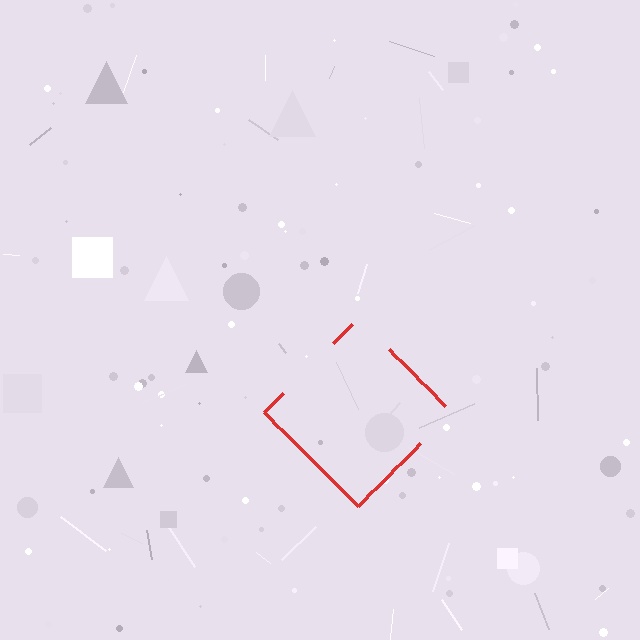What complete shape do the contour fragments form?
The contour fragments form a diamond.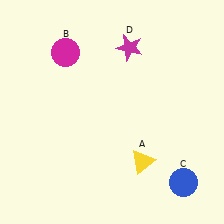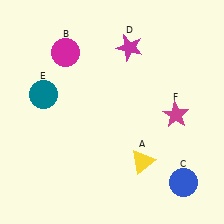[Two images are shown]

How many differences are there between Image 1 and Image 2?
There are 2 differences between the two images.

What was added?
A teal circle (E), a magenta star (F) were added in Image 2.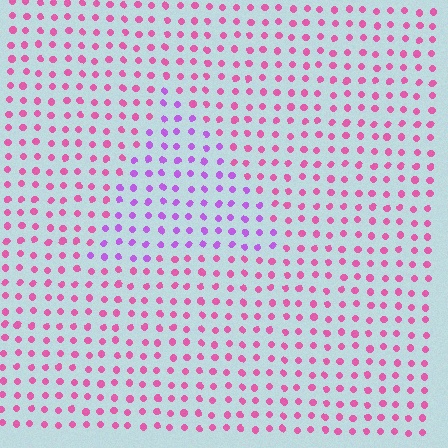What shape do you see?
I see a triangle.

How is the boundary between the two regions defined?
The boundary is defined purely by a slight shift in hue (about 41 degrees). Spacing, size, and orientation are identical on both sides.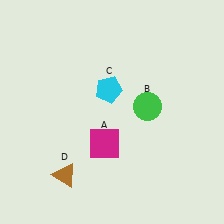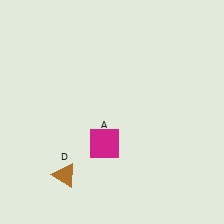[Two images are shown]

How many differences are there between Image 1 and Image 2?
There are 2 differences between the two images.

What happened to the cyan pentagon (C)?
The cyan pentagon (C) was removed in Image 2. It was in the top-left area of Image 1.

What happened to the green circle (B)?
The green circle (B) was removed in Image 2. It was in the top-right area of Image 1.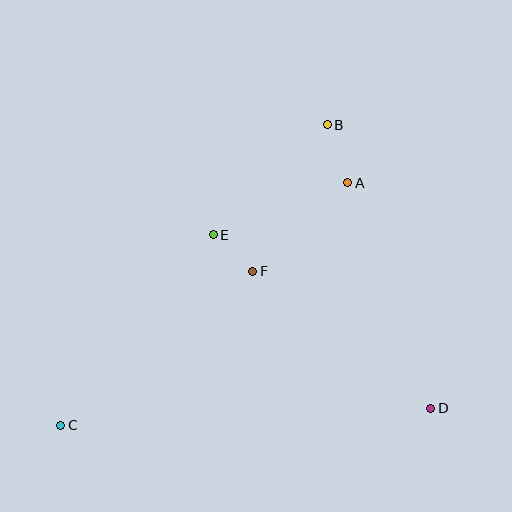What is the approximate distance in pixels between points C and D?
The distance between C and D is approximately 370 pixels.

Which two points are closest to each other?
Points E and F are closest to each other.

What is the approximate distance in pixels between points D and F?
The distance between D and F is approximately 225 pixels.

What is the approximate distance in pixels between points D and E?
The distance between D and E is approximately 279 pixels.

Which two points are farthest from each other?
Points B and C are farthest from each other.